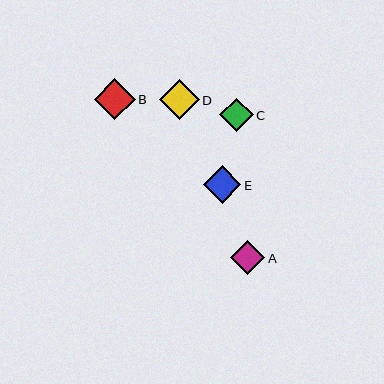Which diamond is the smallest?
Diamond C is the smallest with a size of approximately 33 pixels.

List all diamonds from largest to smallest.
From largest to smallest: B, D, E, A, C.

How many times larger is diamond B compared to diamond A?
Diamond B is approximately 1.2 times the size of diamond A.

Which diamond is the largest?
Diamond B is the largest with a size of approximately 40 pixels.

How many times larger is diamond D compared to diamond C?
Diamond D is approximately 1.2 times the size of diamond C.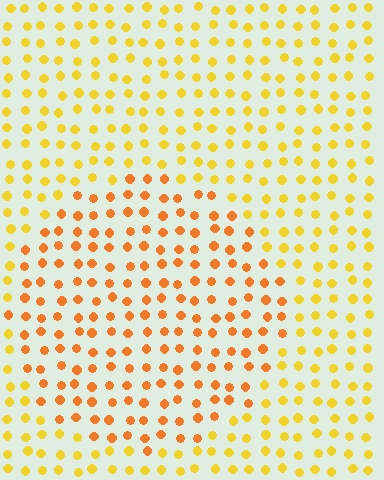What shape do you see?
I see a circle.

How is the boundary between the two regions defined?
The boundary is defined purely by a slight shift in hue (about 27 degrees). Spacing, size, and orientation are identical on both sides.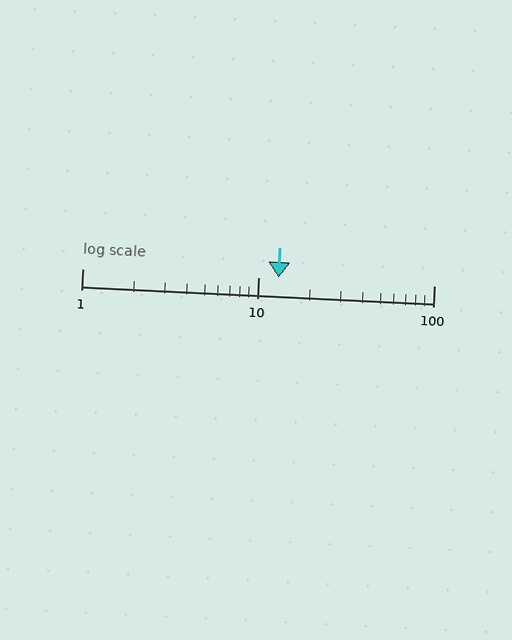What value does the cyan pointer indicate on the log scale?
The pointer indicates approximately 13.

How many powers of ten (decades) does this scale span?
The scale spans 2 decades, from 1 to 100.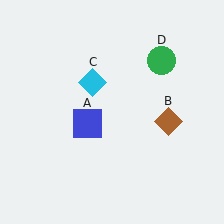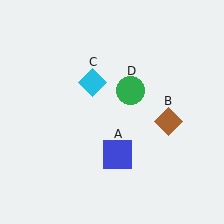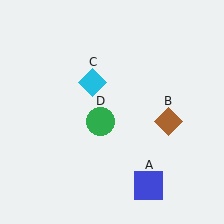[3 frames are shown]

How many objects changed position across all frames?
2 objects changed position: blue square (object A), green circle (object D).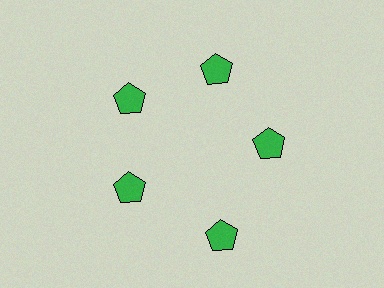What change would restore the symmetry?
The symmetry would be restored by moving it inward, back onto the ring so that all 5 pentagons sit at equal angles and equal distance from the center.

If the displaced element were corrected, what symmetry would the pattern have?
It would have 5-fold rotational symmetry — the pattern would map onto itself every 72 degrees.